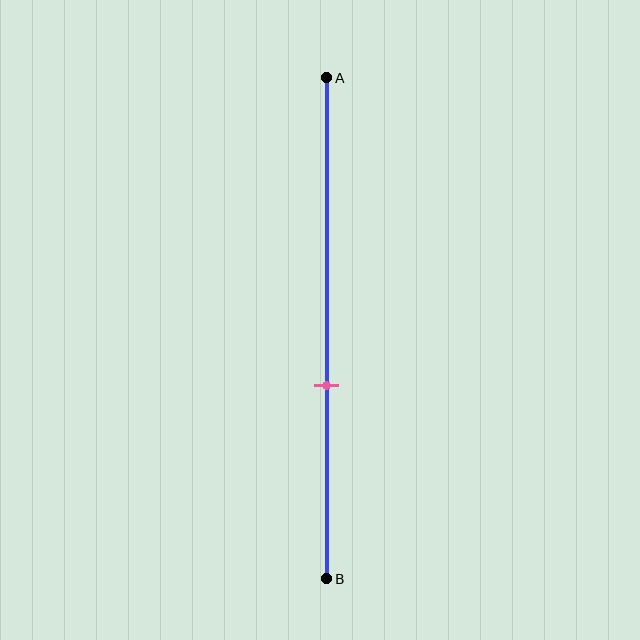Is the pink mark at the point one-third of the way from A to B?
No, the mark is at about 60% from A, not at the 33% one-third point.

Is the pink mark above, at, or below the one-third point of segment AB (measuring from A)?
The pink mark is below the one-third point of segment AB.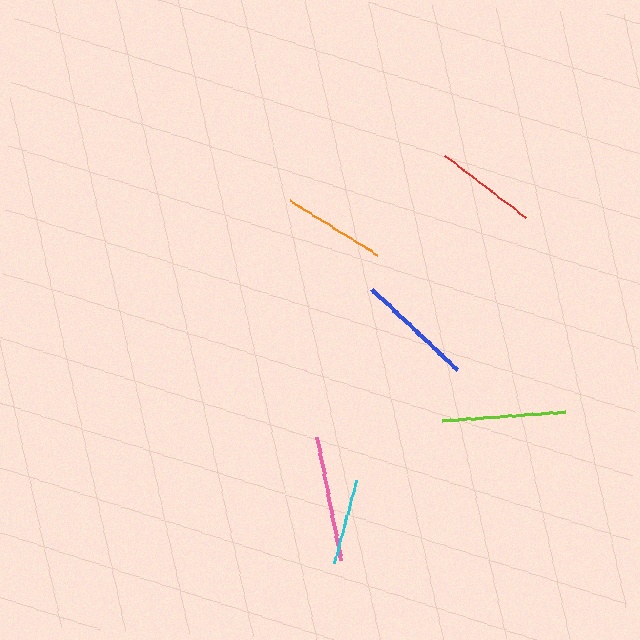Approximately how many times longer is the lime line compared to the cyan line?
The lime line is approximately 1.4 times the length of the cyan line.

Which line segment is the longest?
The pink line is the longest at approximately 126 pixels.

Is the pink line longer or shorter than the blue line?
The pink line is longer than the blue line.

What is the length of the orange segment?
The orange segment is approximately 102 pixels long.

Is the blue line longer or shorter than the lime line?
The lime line is longer than the blue line.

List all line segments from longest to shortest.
From longest to shortest: pink, lime, blue, red, orange, cyan.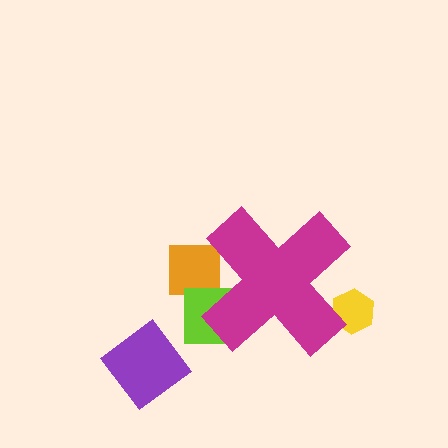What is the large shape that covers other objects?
A magenta cross.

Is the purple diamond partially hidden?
No, the purple diamond is fully visible.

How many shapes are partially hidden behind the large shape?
3 shapes are partially hidden.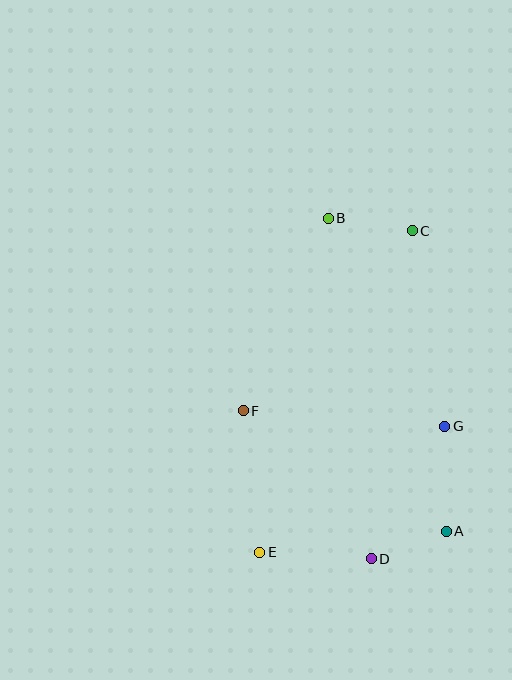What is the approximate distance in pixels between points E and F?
The distance between E and F is approximately 143 pixels.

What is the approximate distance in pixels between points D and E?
The distance between D and E is approximately 112 pixels.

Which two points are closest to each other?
Points A and D are closest to each other.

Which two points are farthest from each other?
Points C and E are farthest from each other.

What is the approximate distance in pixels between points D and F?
The distance between D and F is approximately 196 pixels.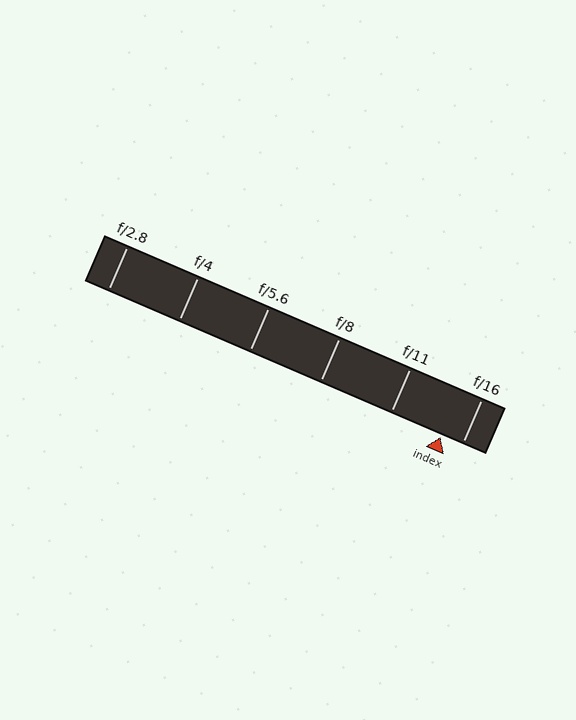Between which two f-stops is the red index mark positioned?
The index mark is between f/11 and f/16.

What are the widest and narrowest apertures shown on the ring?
The widest aperture shown is f/2.8 and the narrowest is f/16.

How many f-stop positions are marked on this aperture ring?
There are 6 f-stop positions marked.